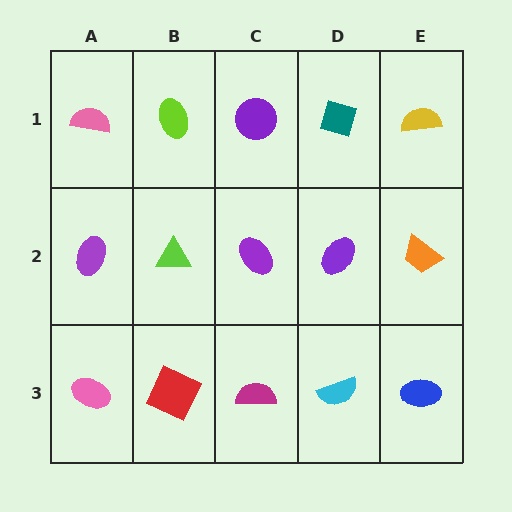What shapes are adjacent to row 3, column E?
An orange trapezoid (row 2, column E), a cyan semicircle (row 3, column D).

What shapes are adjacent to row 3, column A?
A purple ellipse (row 2, column A), a red square (row 3, column B).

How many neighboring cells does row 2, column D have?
4.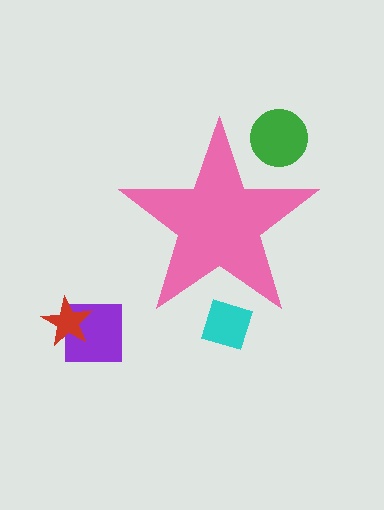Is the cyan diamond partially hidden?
Yes, the cyan diamond is partially hidden behind the pink star.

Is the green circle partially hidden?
Yes, the green circle is partially hidden behind the pink star.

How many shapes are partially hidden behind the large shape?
2 shapes are partially hidden.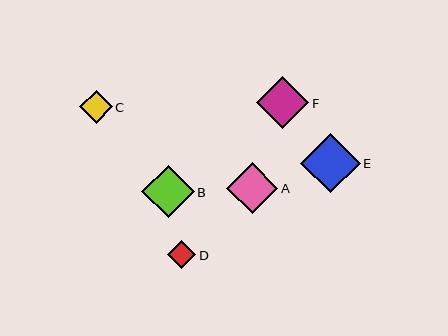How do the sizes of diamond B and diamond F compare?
Diamond B and diamond F are approximately the same size.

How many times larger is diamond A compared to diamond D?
Diamond A is approximately 1.8 times the size of diamond D.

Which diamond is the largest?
Diamond E is the largest with a size of approximately 59 pixels.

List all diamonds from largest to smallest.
From largest to smallest: E, B, F, A, C, D.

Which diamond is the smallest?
Diamond D is the smallest with a size of approximately 28 pixels.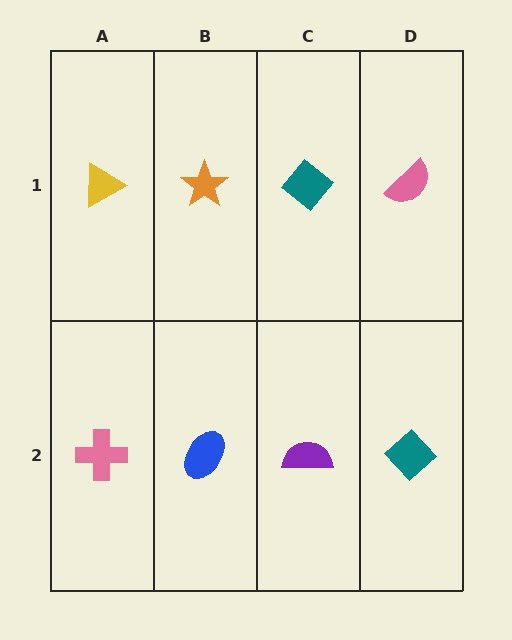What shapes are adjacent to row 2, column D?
A pink semicircle (row 1, column D), a purple semicircle (row 2, column C).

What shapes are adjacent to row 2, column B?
An orange star (row 1, column B), a pink cross (row 2, column A), a purple semicircle (row 2, column C).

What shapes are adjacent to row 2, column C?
A teal diamond (row 1, column C), a blue ellipse (row 2, column B), a teal diamond (row 2, column D).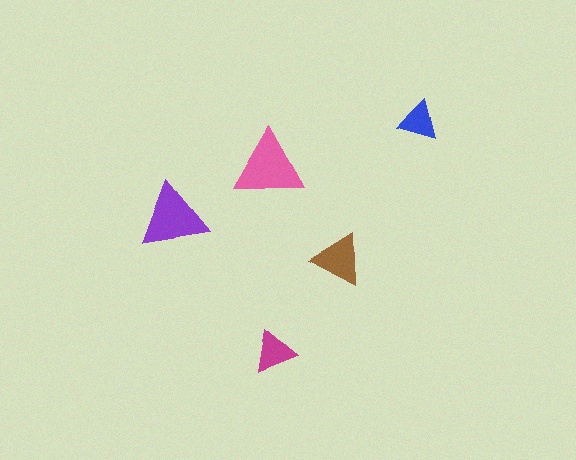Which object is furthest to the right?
The blue triangle is rightmost.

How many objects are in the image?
There are 5 objects in the image.